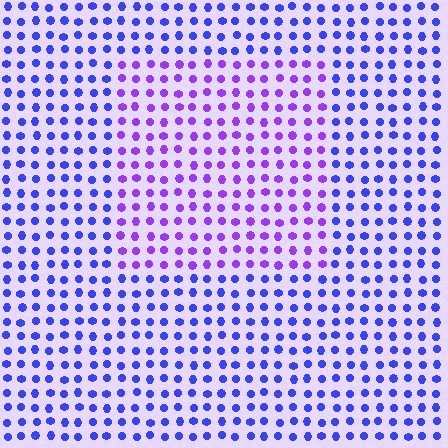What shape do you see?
I see a rectangle.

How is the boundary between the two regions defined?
The boundary is defined purely by a slight shift in hue (about 35 degrees). Spacing, size, and orientation are identical on both sides.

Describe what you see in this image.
The image is filled with small blue elements in a uniform arrangement. A rectangle-shaped region is visible where the elements are tinted to a slightly different hue, forming a subtle color boundary.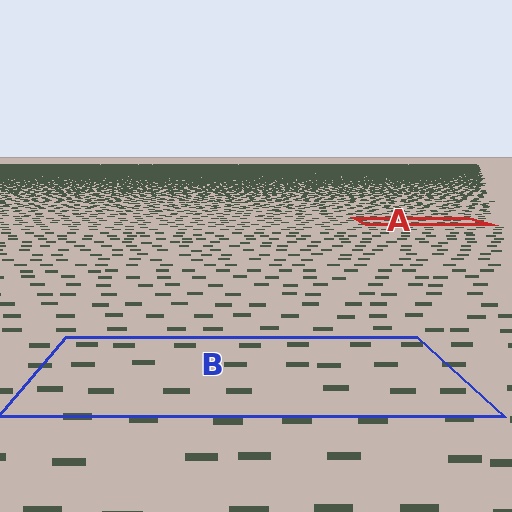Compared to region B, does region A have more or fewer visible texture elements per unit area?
Region A has more texture elements per unit area — they are packed more densely because it is farther away.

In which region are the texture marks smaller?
The texture marks are smaller in region A, because it is farther away.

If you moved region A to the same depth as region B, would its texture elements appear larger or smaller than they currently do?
They would appear larger. At a closer depth, the same texture elements are projected at a bigger on-screen size.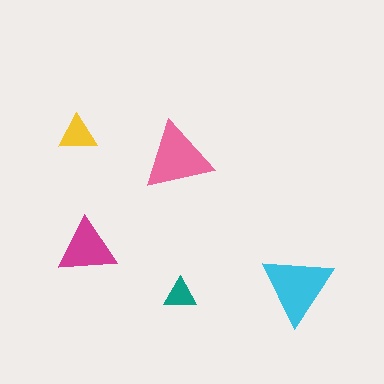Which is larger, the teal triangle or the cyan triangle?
The cyan one.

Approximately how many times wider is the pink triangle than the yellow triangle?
About 2 times wider.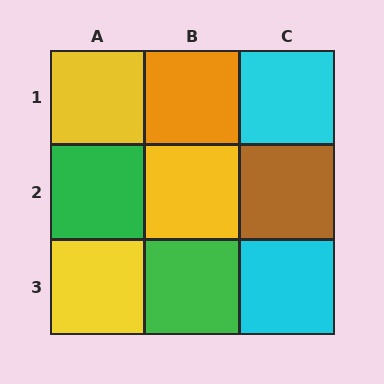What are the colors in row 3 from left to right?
Yellow, green, cyan.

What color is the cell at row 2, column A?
Green.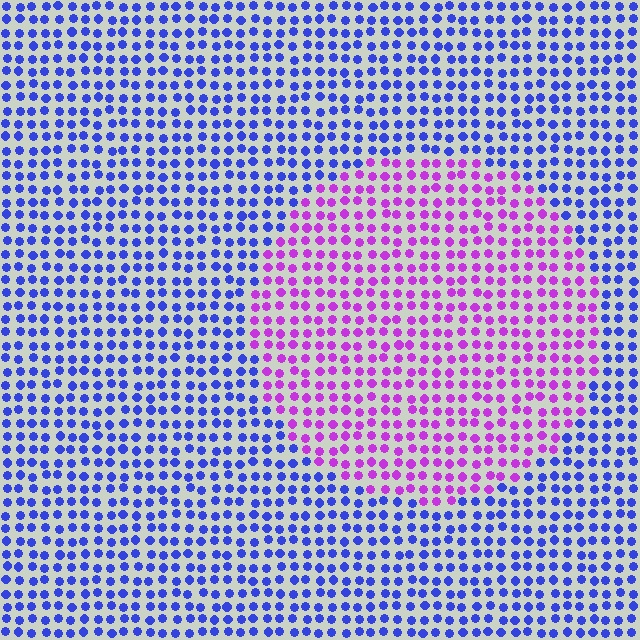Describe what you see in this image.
The image is filled with small blue elements in a uniform arrangement. A circle-shaped region is visible where the elements are tinted to a slightly different hue, forming a subtle color boundary.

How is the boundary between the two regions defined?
The boundary is defined purely by a slight shift in hue (about 57 degrees). Spacing, size, and orientation are identical on both sides.